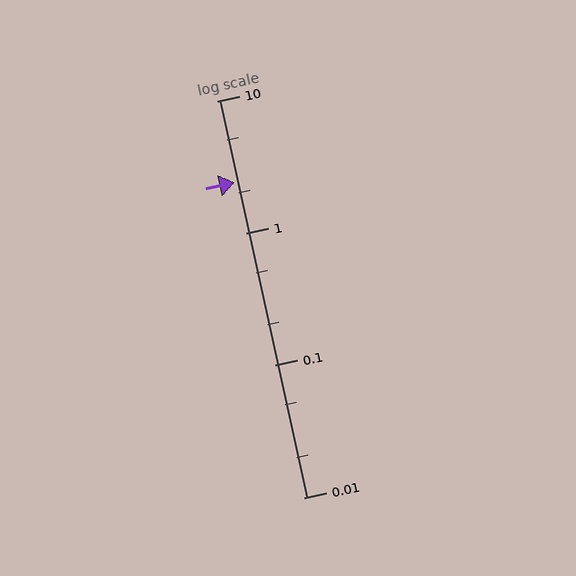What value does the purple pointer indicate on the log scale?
The pointer indicates approximately 2.4.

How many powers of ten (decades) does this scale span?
The scale spans 3 decades, from 0.01 to 10.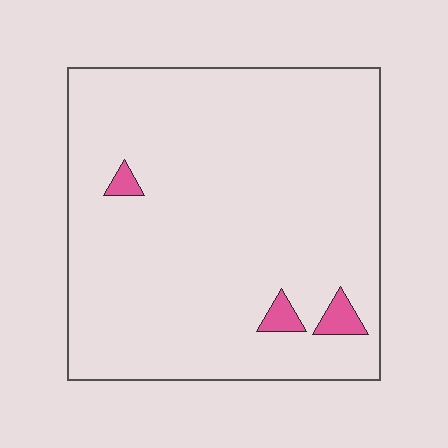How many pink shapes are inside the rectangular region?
3.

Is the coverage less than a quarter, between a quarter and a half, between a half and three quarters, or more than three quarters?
Less than a quarter.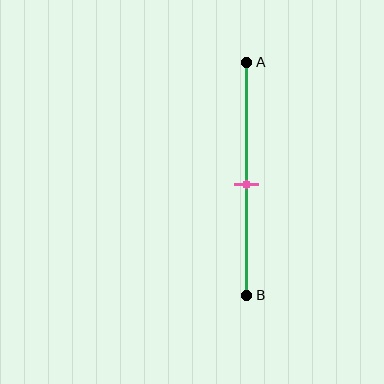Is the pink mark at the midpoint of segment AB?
Yes, the mark is approximately at the midpoint.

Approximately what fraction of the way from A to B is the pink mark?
The pink mark is approximately 55% of the way from A to B.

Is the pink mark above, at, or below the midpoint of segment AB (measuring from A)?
The pink mark is approximately at the midpoint of segment AB.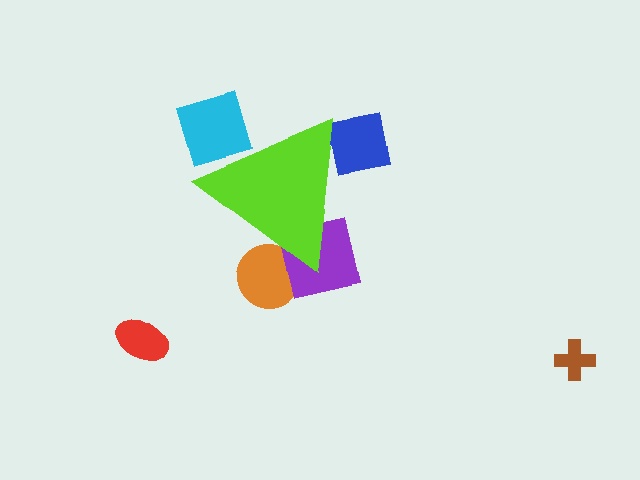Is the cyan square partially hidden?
Yes, the cyan square is partially hidden behind the lime triangle.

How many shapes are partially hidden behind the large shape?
4 shapes are partially hidden.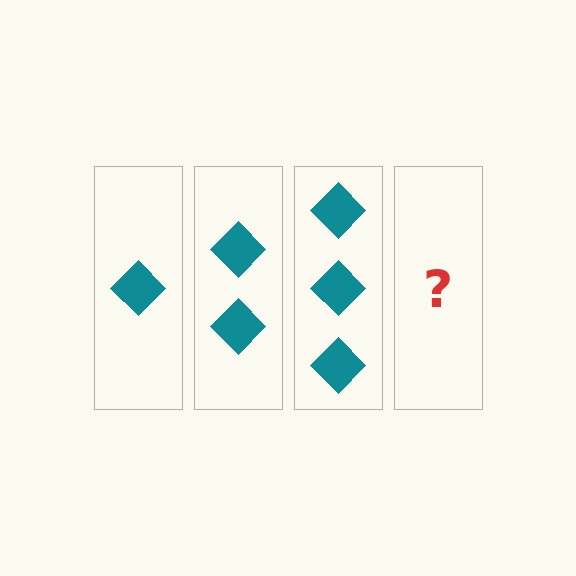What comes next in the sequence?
The next element should be 4 diamonds.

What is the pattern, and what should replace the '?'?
The pattern is that each step adds one more diamond. The '?' should be 4 diamonds.